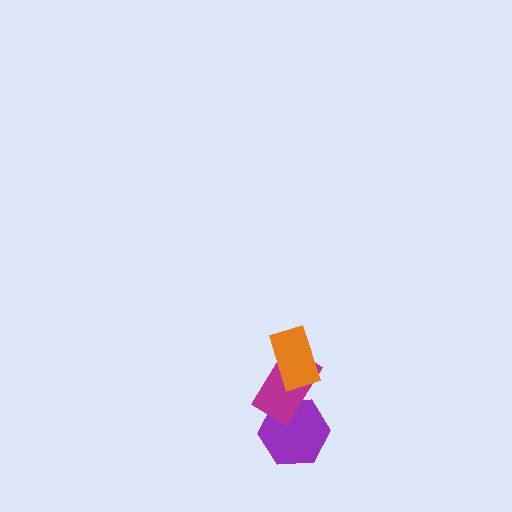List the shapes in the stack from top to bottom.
From top to bottom: the orange rectangle, the magenta rectangle, the purple hexagon.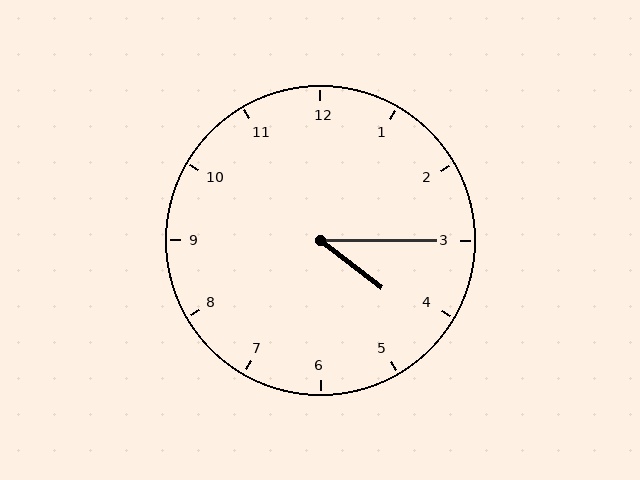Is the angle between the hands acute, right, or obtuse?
It is acute.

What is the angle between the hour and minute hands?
Approximately 38 degrees.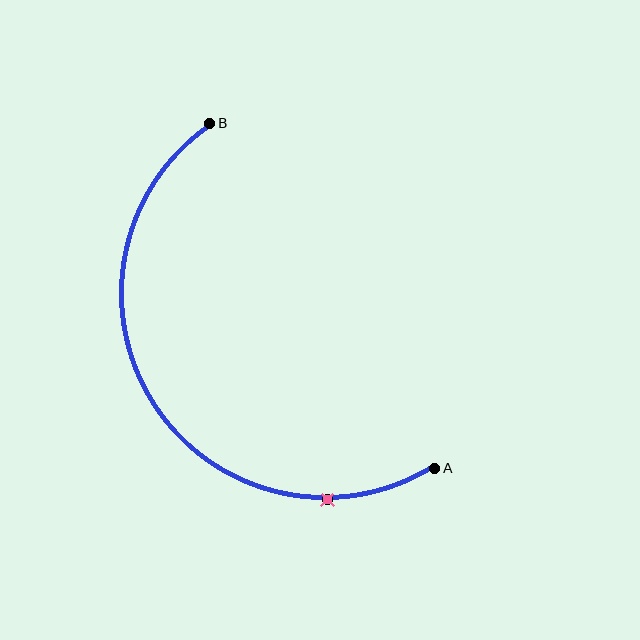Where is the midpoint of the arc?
The arc midpoint is the point on the curve farthest from the straight line joining A and B. It sits to the left of that line.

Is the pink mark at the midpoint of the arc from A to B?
No. The pink mark lies on the arc but is closer to endpoint A. The arc midpoint would be at the point on the curve equidistant along the arc from both A and B.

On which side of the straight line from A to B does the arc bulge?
The arc bulges to the left of the straight line connecting A and B.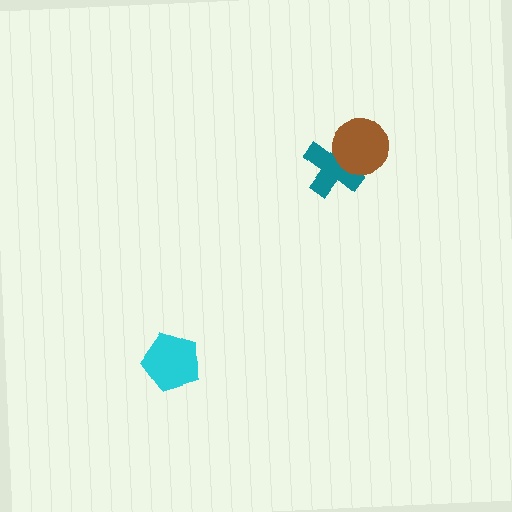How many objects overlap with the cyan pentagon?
0 objects overlap with the cyan pentagon.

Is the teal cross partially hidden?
Yes, it is partially covered by another shape.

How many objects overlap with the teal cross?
1 object overlaps with the teal cross.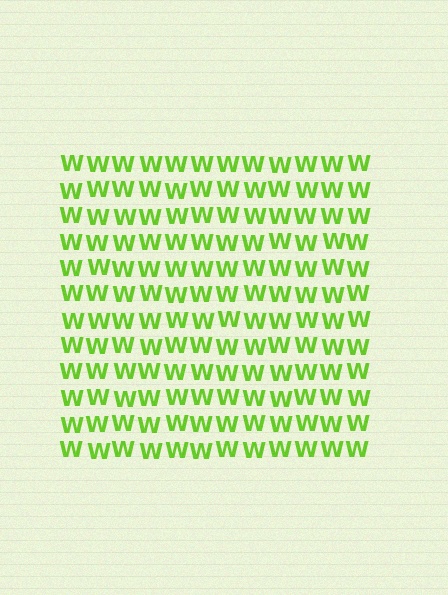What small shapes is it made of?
It is made of small letter W's.